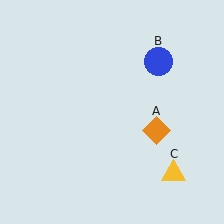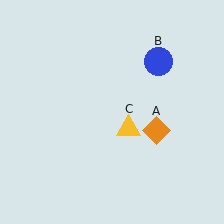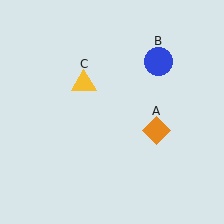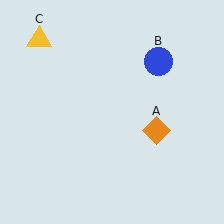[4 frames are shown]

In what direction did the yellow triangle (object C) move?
The yellow triangle (object C) moved up and to the left.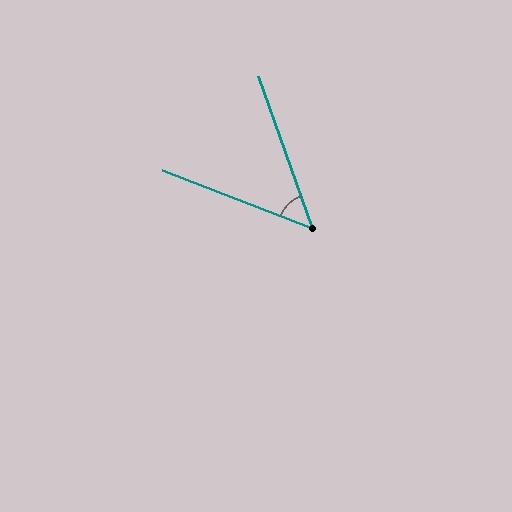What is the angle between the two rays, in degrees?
Approximately 49 degrees.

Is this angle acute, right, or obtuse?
It is acute.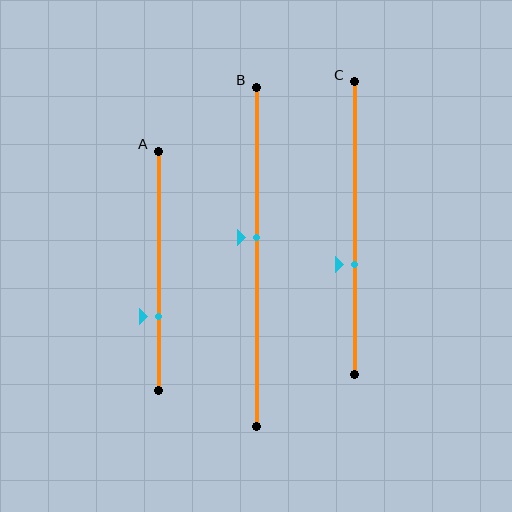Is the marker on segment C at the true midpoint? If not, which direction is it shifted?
No, the marker on segment C is shifted downward by about 12% of the segment length.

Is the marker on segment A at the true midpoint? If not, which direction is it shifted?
No, the marker on segment A is shifted downward by about 19% of the segment length.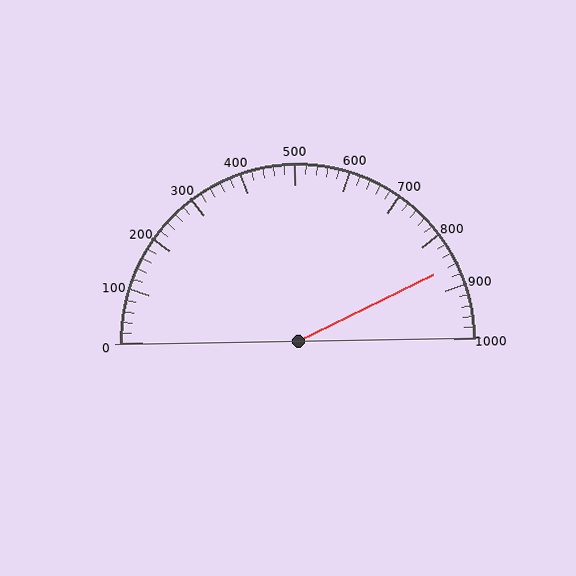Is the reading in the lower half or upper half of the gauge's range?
The reading is in the upper half of the range (0 to 1000).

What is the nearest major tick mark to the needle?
The nearest major tick mark is 900.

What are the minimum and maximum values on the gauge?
The gauge ranges from 0 to 1000.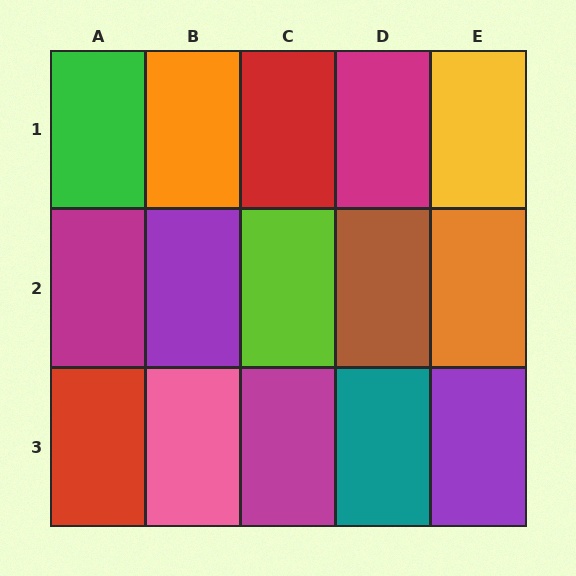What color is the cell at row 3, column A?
Red.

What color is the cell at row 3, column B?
Pink.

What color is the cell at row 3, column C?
Magenta.